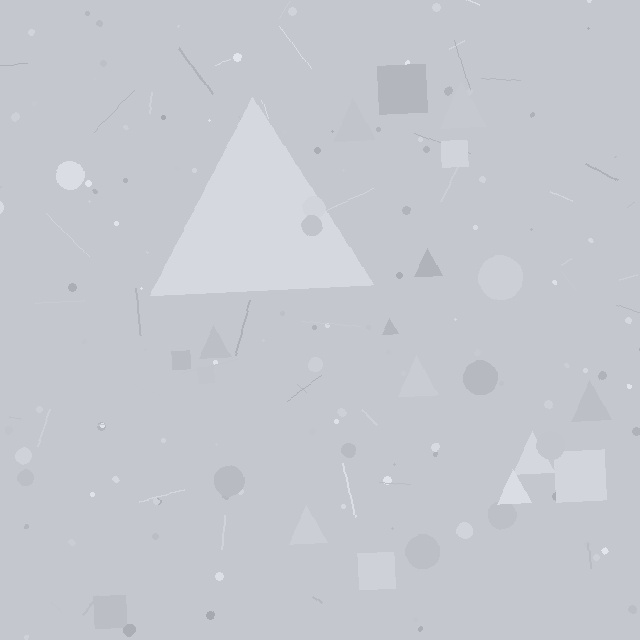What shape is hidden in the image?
A triangle is hidden in the image.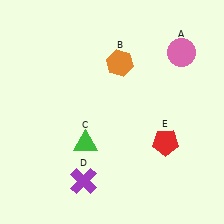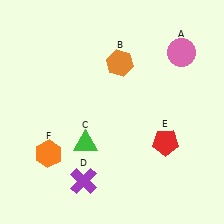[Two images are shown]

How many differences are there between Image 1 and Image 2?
There is 1 difference between the two images.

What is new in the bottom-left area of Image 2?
An orange hexagon (F) was added in the bottom-left area of Image 2.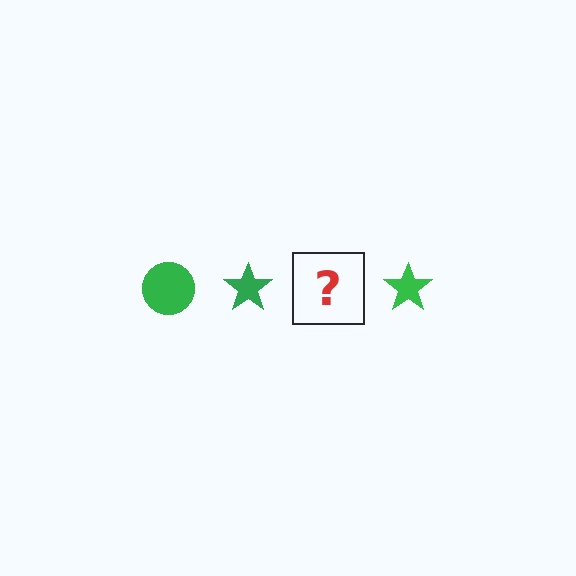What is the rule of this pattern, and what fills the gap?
The rule is that the pattern cycles through circle, star shapes in green. The gap should be filled with a green circle.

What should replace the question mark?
The question mark should be replaced with a green circle.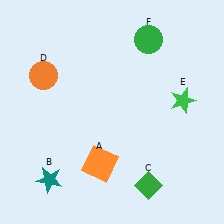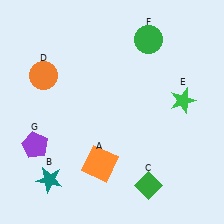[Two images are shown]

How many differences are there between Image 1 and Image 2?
There is 1 difference between the two images.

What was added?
A purple pentagon (G) was added in Image 2.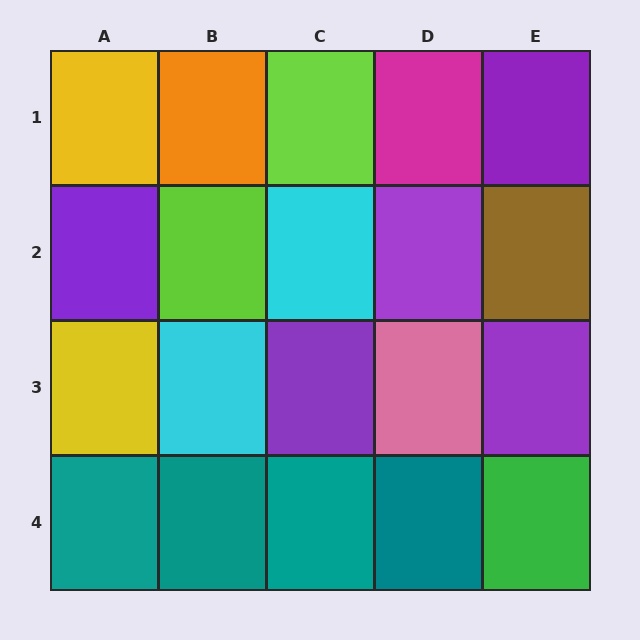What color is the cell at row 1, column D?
Magenta.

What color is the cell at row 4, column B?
Teal.